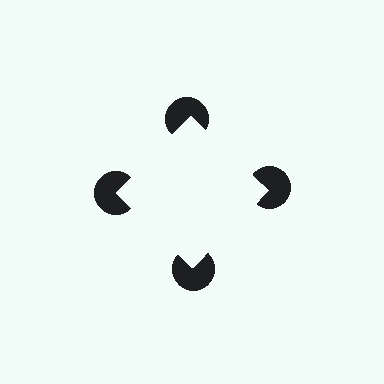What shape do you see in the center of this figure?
An illusory square — its edges are inferred from the aligned wedge cuts in the pac-man discs, not physically drawn.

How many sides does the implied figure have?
4 sides.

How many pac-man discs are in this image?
There are 4 — one at each vertex of the illusory square.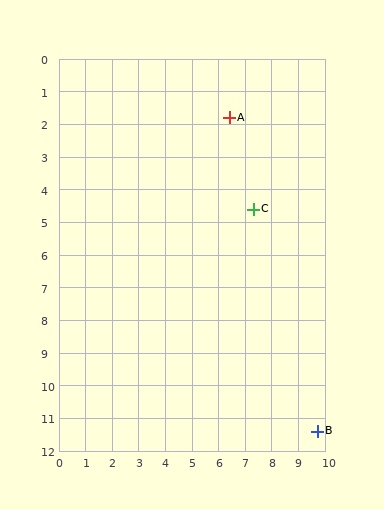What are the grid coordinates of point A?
Point A is at approximately (6.4, 1.8).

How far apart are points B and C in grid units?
Points B and C are about 7.2 grid units apart.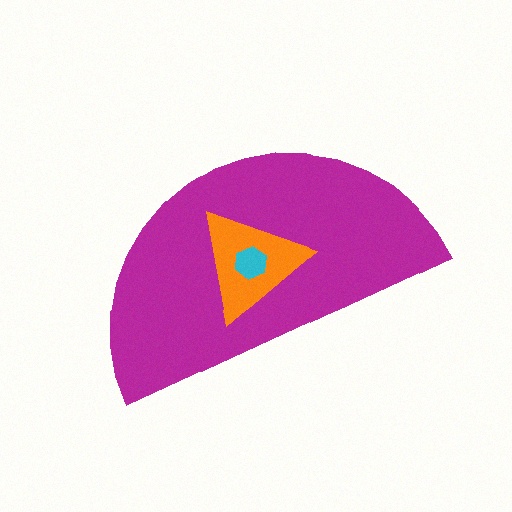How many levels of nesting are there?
3.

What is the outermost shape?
The magenta semicircle.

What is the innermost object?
The cyan hexagon.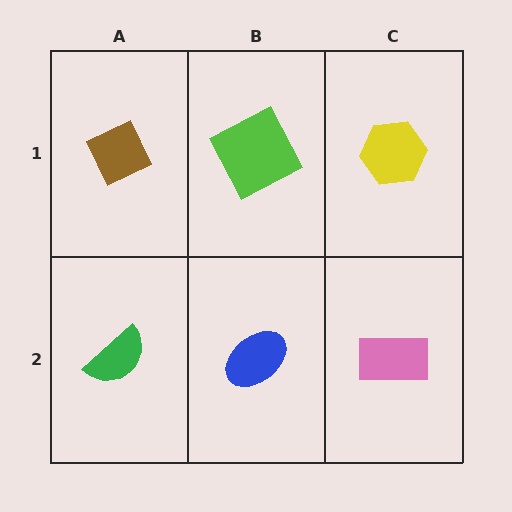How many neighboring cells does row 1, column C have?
2.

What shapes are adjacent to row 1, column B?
A blue ellipse (row 2, column B), a brown diamond (row 1, column A), a yellow hexagon (row 1, column C).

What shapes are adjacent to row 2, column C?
A yellow hexagon (row 1, column C), a blue ellipse (row 2, column B).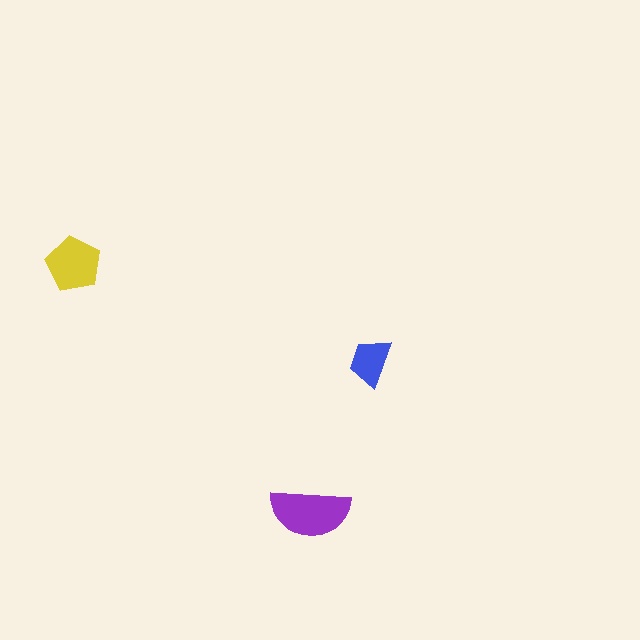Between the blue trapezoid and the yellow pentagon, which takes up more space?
The yellow pentagon.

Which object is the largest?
The purple semicircle.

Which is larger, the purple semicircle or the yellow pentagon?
The purple semicircle.